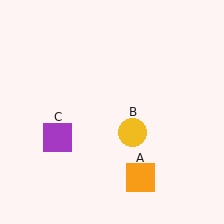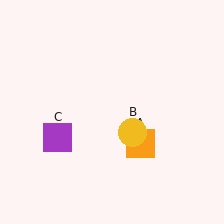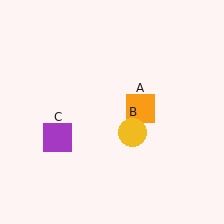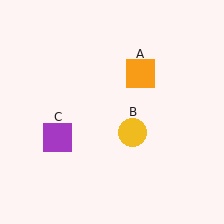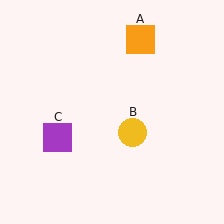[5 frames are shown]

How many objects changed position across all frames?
1 object changed position: orange square (object A).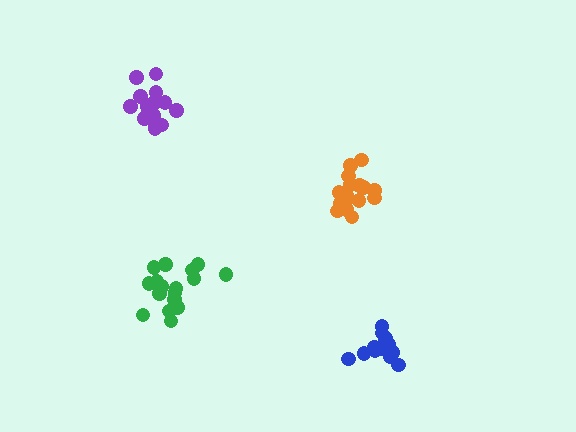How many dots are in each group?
Group 1: 18 dots, Group 2: 17 dots, Group 3: 15 dots, Group 4: 16 dots (66 total).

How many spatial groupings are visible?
There are 4 spatial groupings.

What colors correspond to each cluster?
The clusters are colored: purple, green, blue, orange.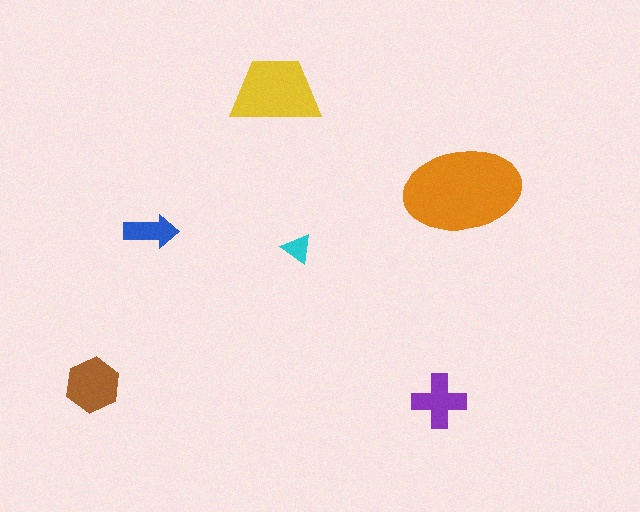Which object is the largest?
The orange ellipse.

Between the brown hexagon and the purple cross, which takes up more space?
The brown hexagon.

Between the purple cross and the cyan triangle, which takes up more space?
The purple cross.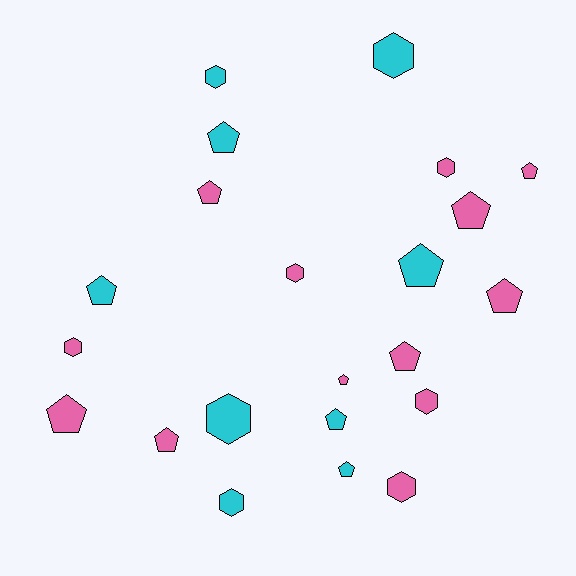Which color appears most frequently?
Pink, with 13 objects.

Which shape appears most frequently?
Pentagon, with 13 objects.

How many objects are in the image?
There are 22 objects.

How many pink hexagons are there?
There are 5 pink hexagons.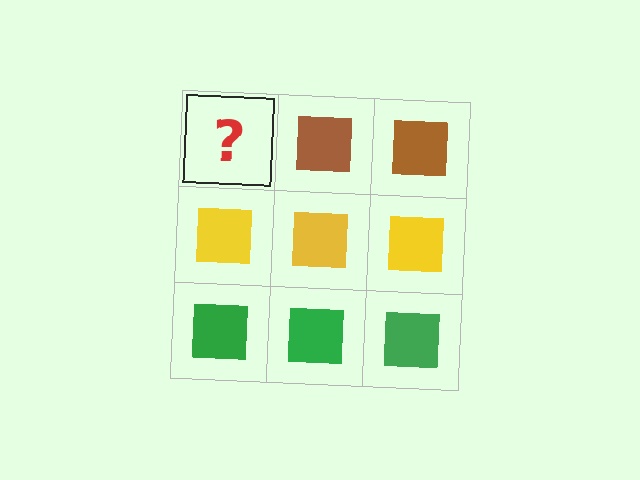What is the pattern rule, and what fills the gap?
The rule is that each row has a consistent color. The gap should be filled with a brown square.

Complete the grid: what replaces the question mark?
The question mark should be replaced with a brown square.